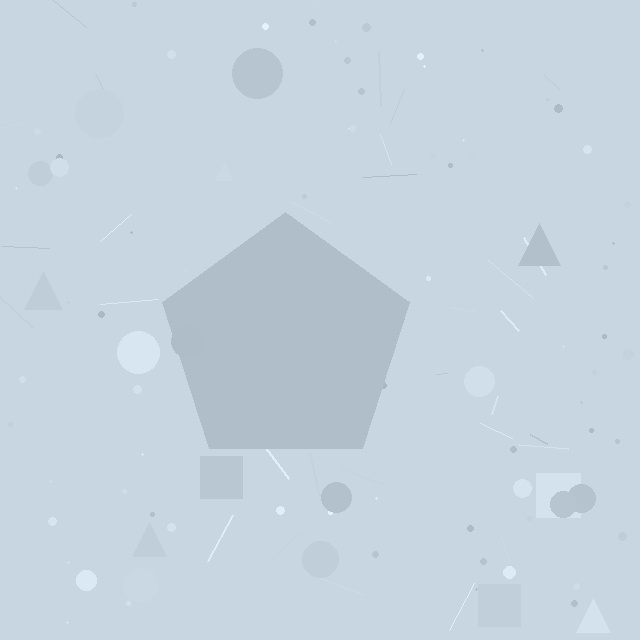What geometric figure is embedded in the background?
A pentagon is embedded in the background.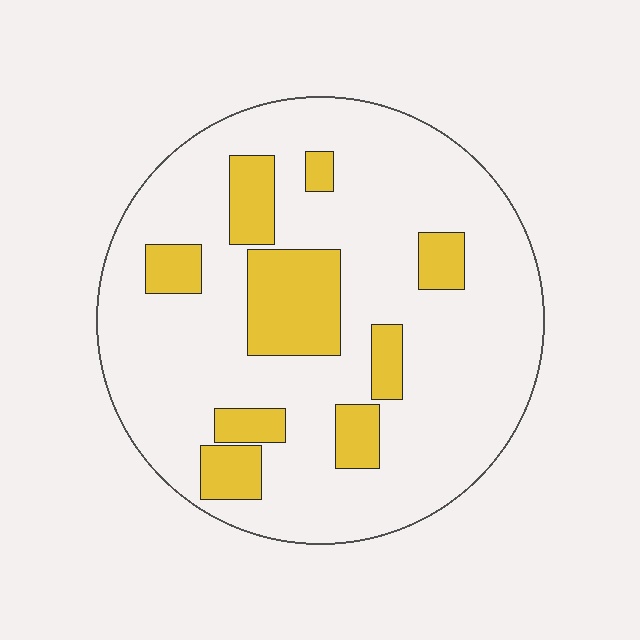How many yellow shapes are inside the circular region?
9.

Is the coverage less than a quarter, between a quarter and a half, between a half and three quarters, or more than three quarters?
Less than a quarter.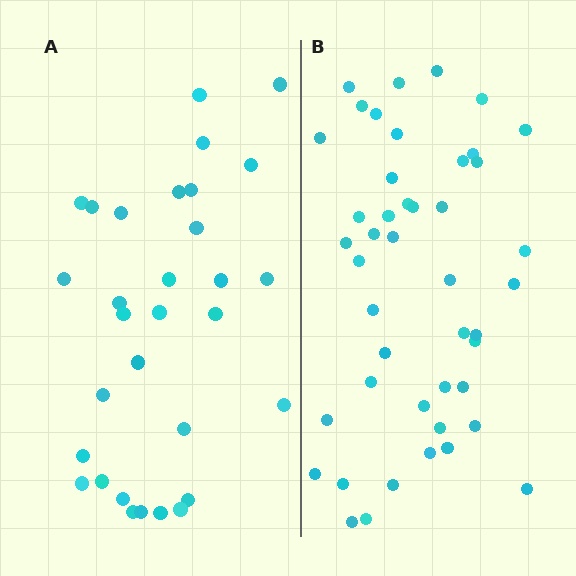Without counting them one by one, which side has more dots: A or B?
Region B (the right region) has more dots.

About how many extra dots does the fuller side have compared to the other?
Region B has approximately 15 more dots than region A.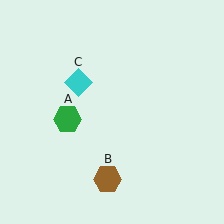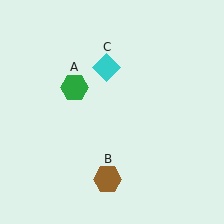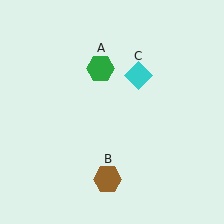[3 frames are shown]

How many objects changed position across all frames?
2 objects changed position: green hexagon (object A), cyan diamond (object C).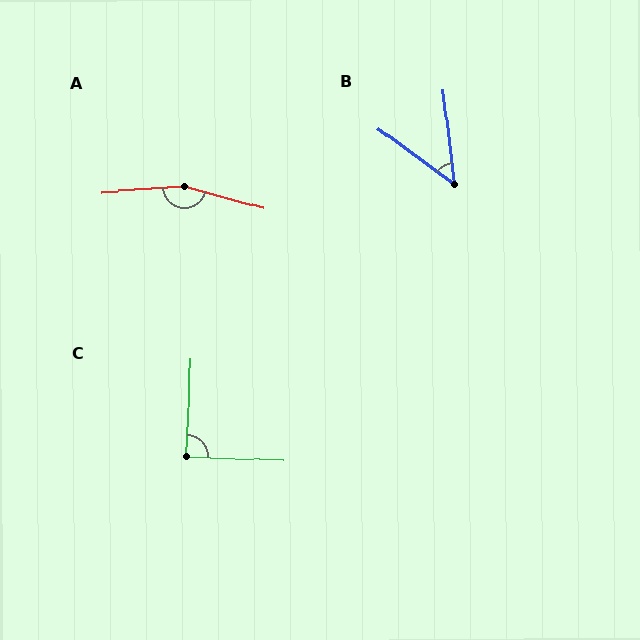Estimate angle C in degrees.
Approximately 90 degrees.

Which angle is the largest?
A, at approximately 160 degrees.